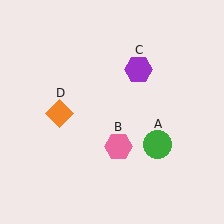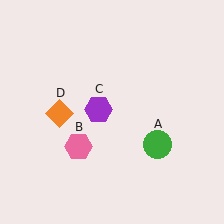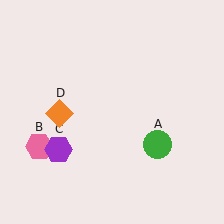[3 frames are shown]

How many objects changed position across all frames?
2 objects changed position: pink hexagon (object B), purple hexagon (object C).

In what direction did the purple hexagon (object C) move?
The purple hexagon (object C) moved down and to the left.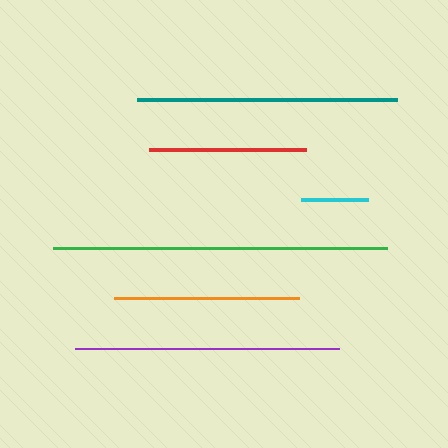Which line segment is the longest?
The green line is the longest at approximately 335 pixels.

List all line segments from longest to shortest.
From longest to shortest: green, purple, teal, orange, red, cyan.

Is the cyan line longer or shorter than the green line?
The green line is longer than the cyan line.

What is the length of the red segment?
The red segment is approximately 157 pixels long.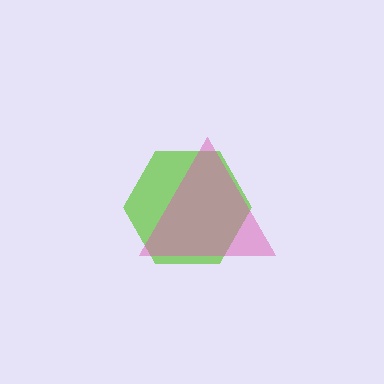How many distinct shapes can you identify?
There are 2 distinct shapes: a lime hexagon, a pink triangle.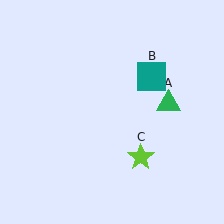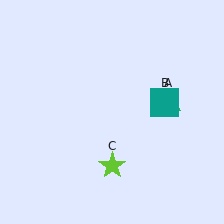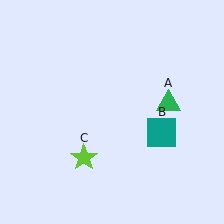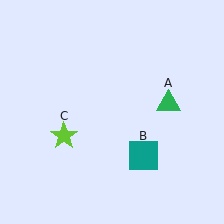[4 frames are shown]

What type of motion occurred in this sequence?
The teal square (object B), lime star (object C) rotated clockwise around the center of the scene.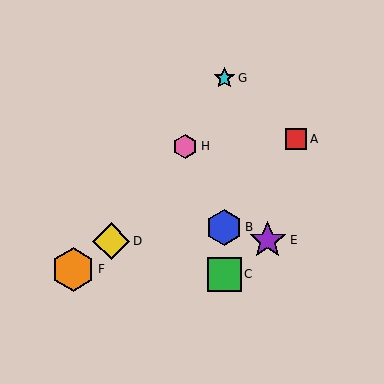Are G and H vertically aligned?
No, G is at x≈224 and H is at x≈185.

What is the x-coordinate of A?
Object A is at x≈296.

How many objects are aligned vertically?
3 objects (B, C, G) are aligned vertically.